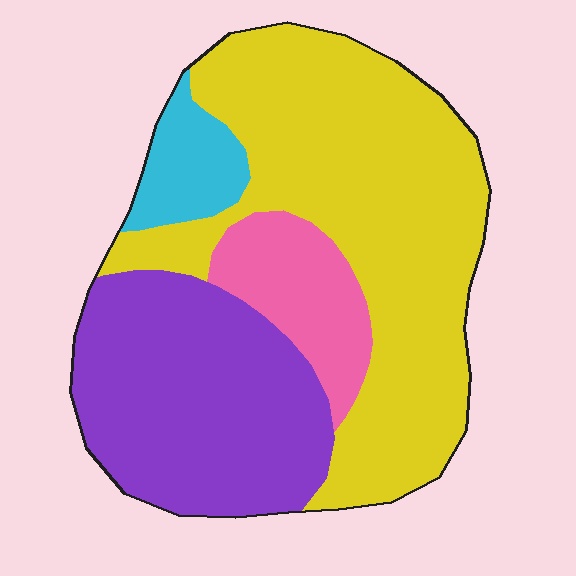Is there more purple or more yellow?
Yellow.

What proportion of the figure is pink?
Pink covers 11% of the figure.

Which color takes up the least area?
Cyan, at roughly 5%.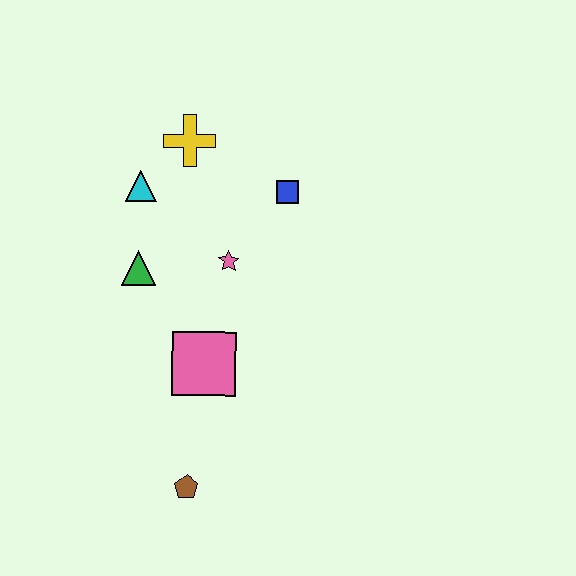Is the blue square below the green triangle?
No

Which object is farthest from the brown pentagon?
The yellow cross is farthest from the brown pentagon.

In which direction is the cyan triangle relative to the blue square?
The cyan triangle is to the left of the blue square.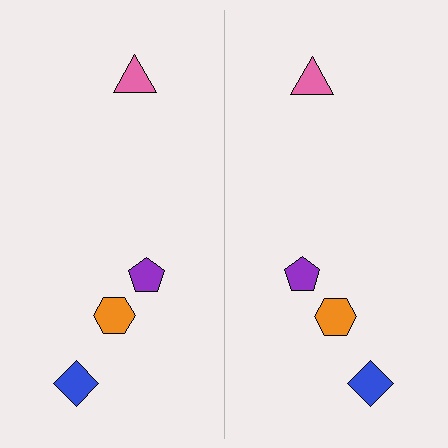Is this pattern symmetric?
Yes, this pattern has bilateral (reflection) symmetry.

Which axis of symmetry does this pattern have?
The pattern has a vertical axis of symmetry running through the center of the image.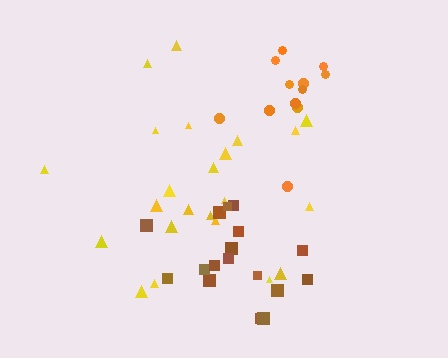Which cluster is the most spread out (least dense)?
Yellow.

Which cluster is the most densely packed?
Orange.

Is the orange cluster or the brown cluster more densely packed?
Orange.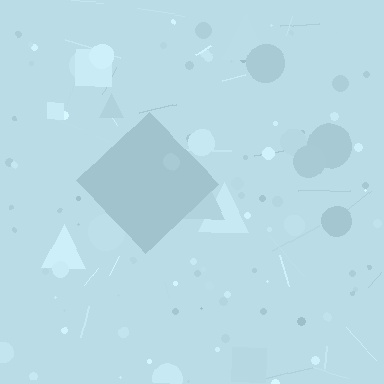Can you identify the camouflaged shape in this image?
The camouflaged shape is a diamond.